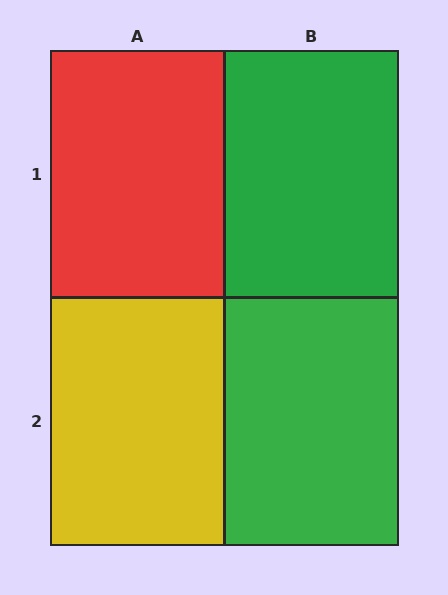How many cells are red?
1 cell is red.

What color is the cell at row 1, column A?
Red.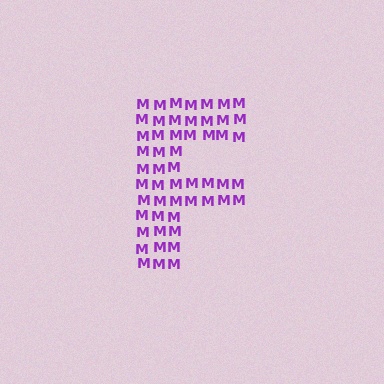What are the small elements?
The small elements are letter M's.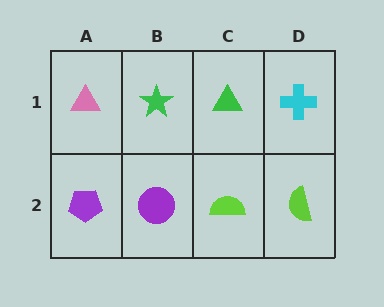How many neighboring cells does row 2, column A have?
2.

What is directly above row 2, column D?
A cyan cross.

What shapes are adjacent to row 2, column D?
A cyan cross (row 1, column D), a lime semicircle (row 2, column C).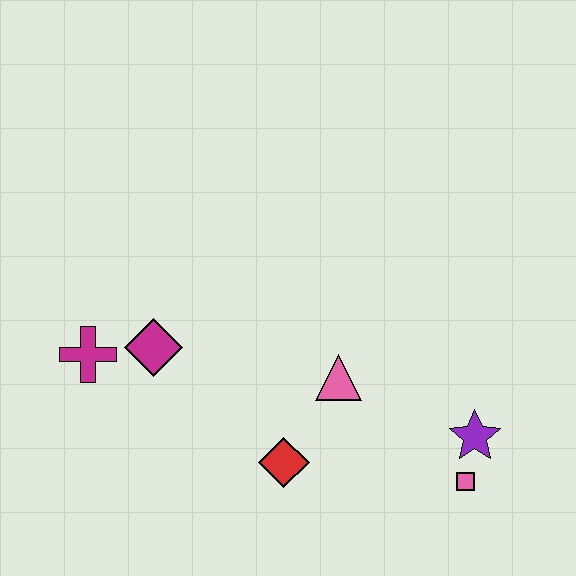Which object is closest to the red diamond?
The pink triangle is closest to the red diamond.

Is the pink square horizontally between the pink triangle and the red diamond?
No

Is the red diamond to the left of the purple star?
Yes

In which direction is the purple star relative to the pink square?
The purple star is above the pink square.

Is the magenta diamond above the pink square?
Yes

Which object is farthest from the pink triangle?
The magenta cross is farthest from the pink triangle.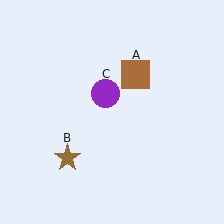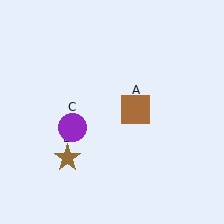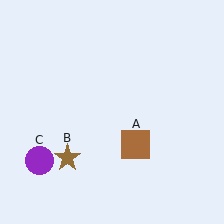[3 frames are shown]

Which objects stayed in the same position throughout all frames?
Brown star (object B) remained stationary.